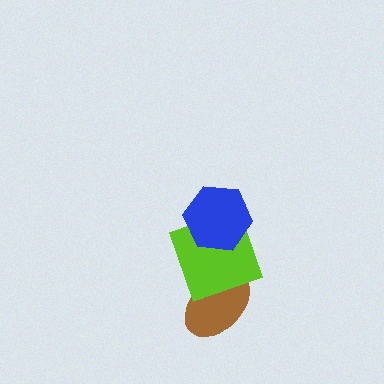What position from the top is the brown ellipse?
The brown ellipse is 3rd from the top.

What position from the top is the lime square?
The lime square is 2nd from the top.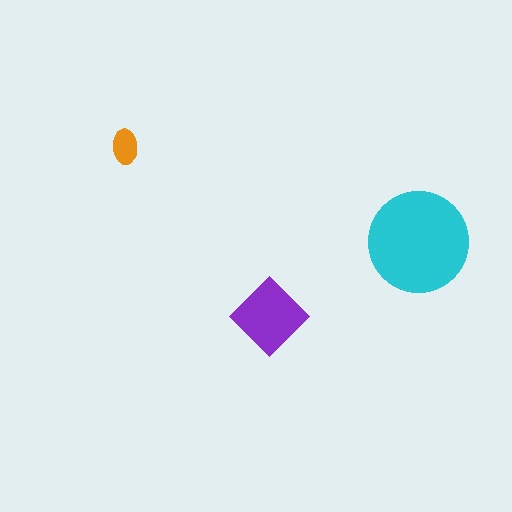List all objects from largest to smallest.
The cyan circle, the purple diamond, the orange ellipse.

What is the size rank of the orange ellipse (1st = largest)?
3rd.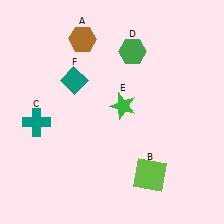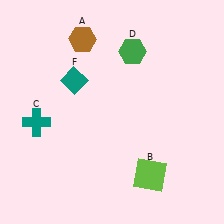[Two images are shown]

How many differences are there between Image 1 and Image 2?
There is 1 difference between the two images.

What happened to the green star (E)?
The green star (E) was removed in Image 2. It was in the top-right area of Image 1.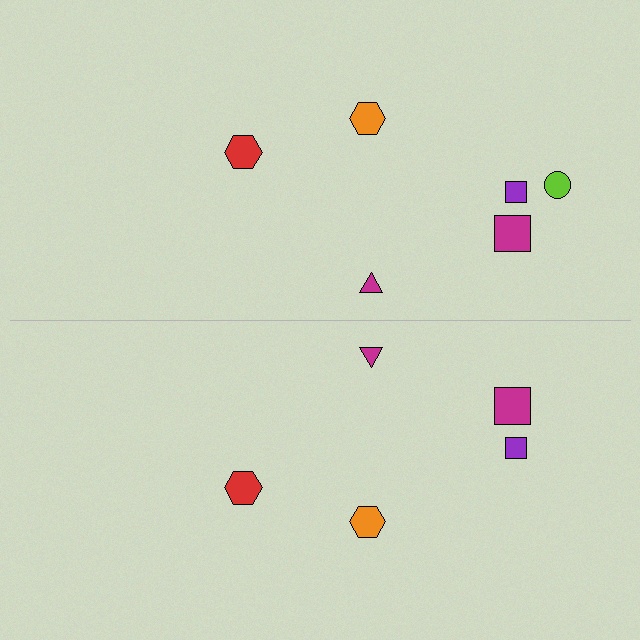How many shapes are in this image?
There are 11 shapes in this image.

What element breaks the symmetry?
A lime circle is missing from the bottom side.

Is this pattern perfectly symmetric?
No, the pattern is not perfectly symmetric. A lime circle is missing from the bottom side.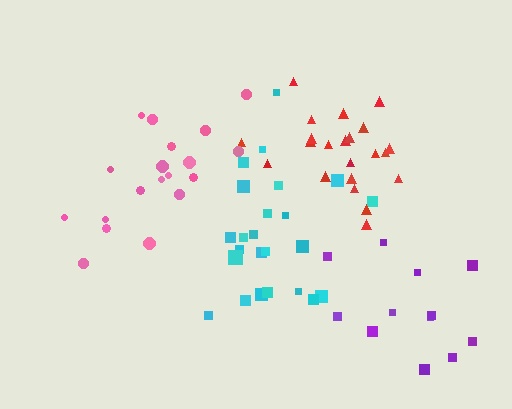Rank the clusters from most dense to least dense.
cyan, pink, red, purple.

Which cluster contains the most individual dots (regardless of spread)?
Cyan (24).